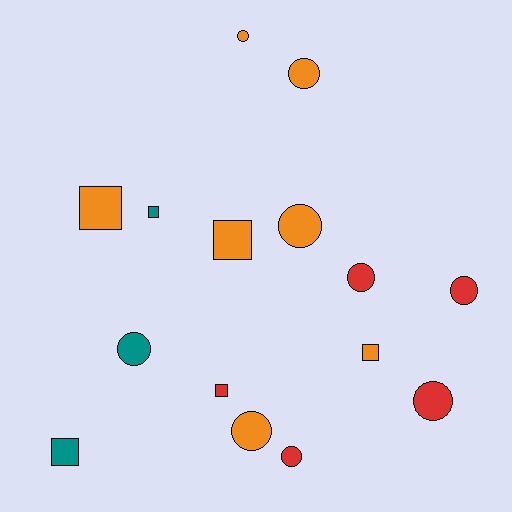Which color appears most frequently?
Orange, with 7 objects.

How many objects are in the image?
There are 15 objects.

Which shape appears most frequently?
Circle, with 9 objects.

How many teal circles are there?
There is 1 teal circle.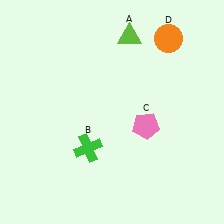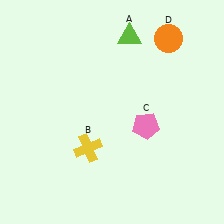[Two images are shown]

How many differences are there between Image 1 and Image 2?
There is 1 difference between the two images.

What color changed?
The cross (B) changed from green in Image 1 to yellow in Image 2.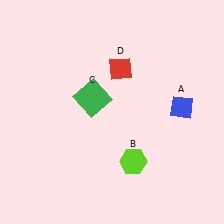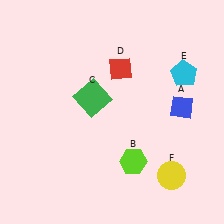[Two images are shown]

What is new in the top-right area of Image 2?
A cyan pentagon (E) was added in the top-right area of Image 2.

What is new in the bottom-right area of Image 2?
A yellow circle (F) was added in the bottom-right area of Image 2.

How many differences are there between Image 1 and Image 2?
There are 2 differences between the two images.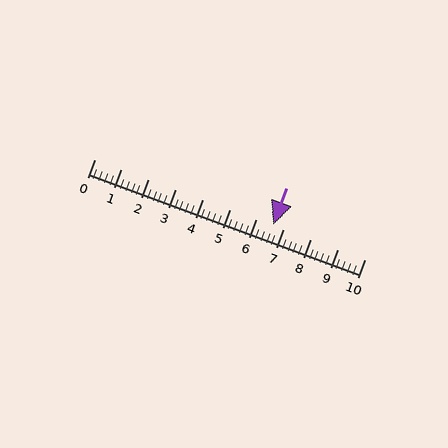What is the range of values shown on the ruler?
The ruler shows values from 0 to 10.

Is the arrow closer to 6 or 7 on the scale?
The arrow is closer to 7.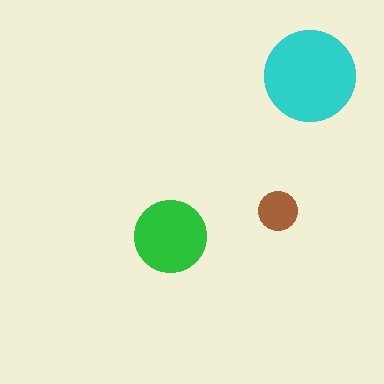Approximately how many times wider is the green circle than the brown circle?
About 2 times wider.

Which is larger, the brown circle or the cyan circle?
The cyan one.